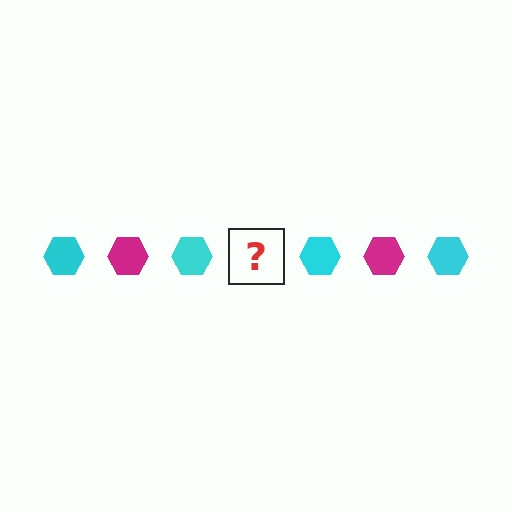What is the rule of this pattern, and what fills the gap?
The rule is that the pattern cycles through cyan, magenta hexagons. The gap should be filled with a magenta hexagon.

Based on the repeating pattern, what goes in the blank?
The blank should be a magenta hexagon.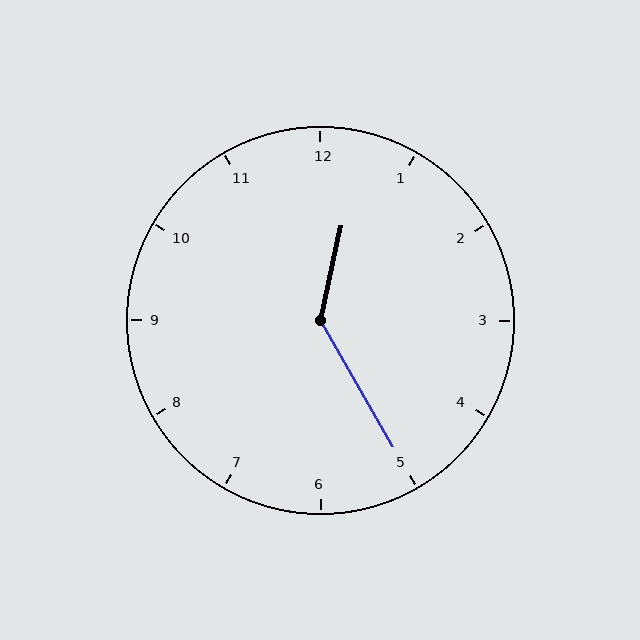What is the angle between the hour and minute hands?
Approximately 138 degrees.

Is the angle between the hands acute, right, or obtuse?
It is obtuse.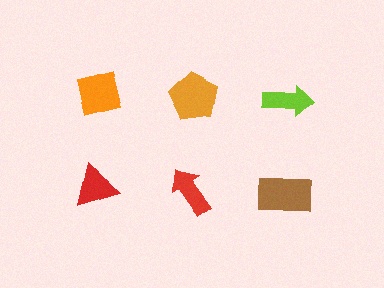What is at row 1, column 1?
An orange square.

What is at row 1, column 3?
A lime arrow.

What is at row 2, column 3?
A brown rectangle.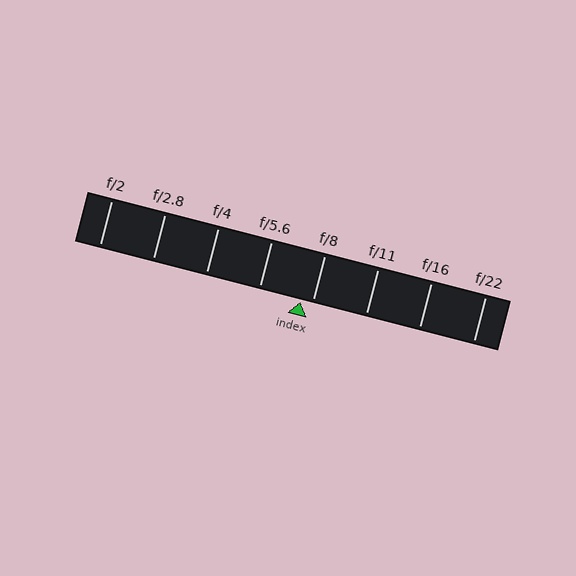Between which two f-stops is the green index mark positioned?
The index mark is between f/5.6 and f/8.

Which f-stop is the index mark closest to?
The index mark is closest to f/8.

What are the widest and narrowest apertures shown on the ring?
The widest aperture shown is f/2 and the narrowest is f/22.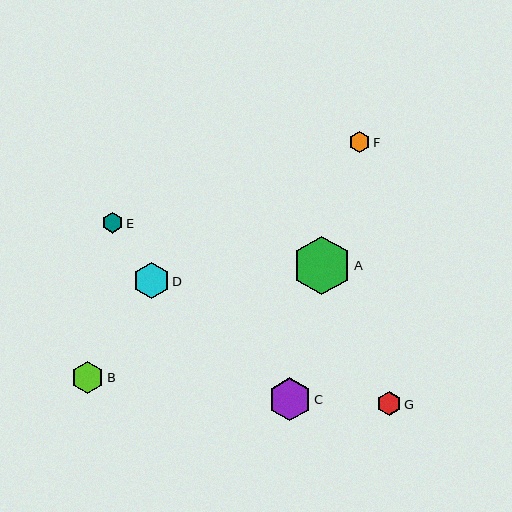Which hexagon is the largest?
Hexagon A is the largest with a size of approximately 59 pixels.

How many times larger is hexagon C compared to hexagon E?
Hexagon C is approximately 2.1 times the size of hexagon E.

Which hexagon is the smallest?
Hexagon F is the smallest with a size of approximately 21 pixels.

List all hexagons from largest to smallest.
From largest to smallest: A, C, D, B, G, E, F.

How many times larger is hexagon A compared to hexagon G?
Hexagon A is approximately 2.4 times the size of hexagon G.